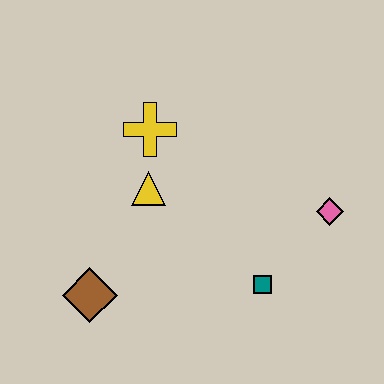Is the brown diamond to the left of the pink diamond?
Yes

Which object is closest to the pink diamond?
The teal square is closest to the pink diamond.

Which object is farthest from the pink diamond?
The brown diamond is farthest from the pink diamond.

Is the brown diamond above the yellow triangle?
No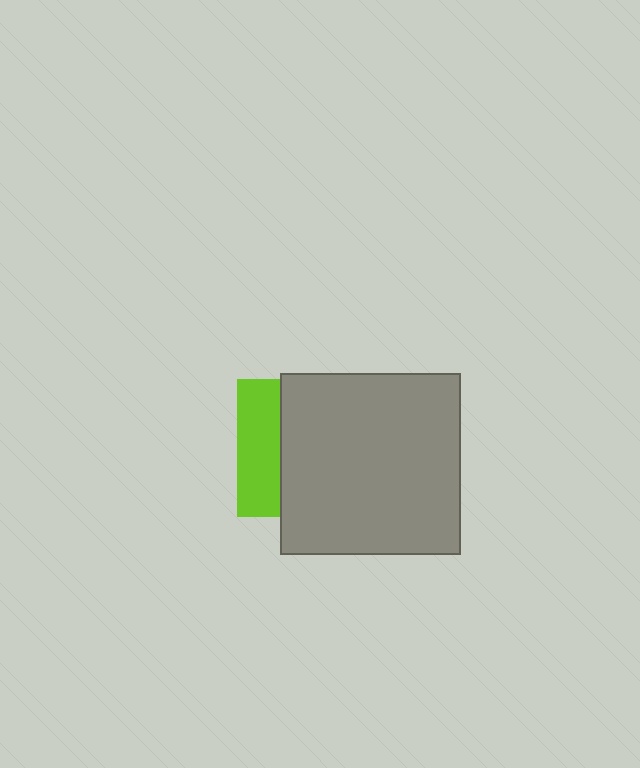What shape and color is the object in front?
The object in front is a gray square.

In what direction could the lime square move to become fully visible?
The lime square could move left. That would shift it out from behind the gray square entirely.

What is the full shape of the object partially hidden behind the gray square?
The partially hidden object is a lime square.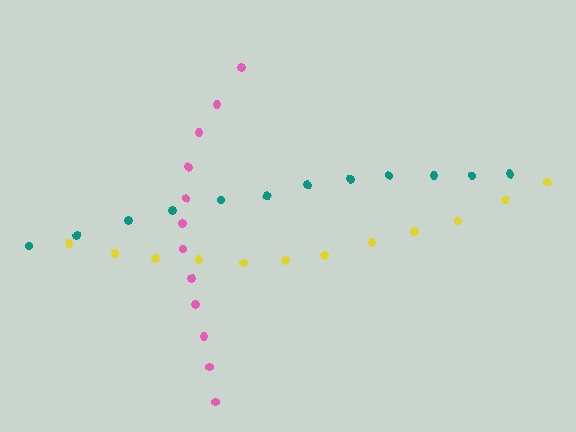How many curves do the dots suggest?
There are 3 distinct paths.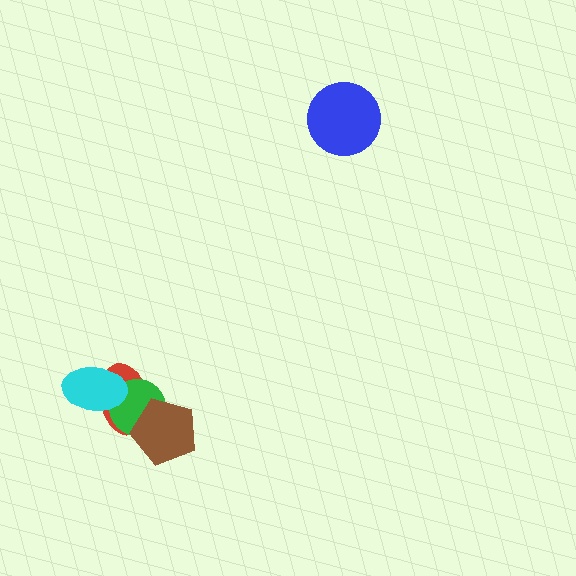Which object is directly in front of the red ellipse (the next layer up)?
The green circle is directly in front of the red ellipse.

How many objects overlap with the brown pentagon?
2 objects overlap with the brown pentagon.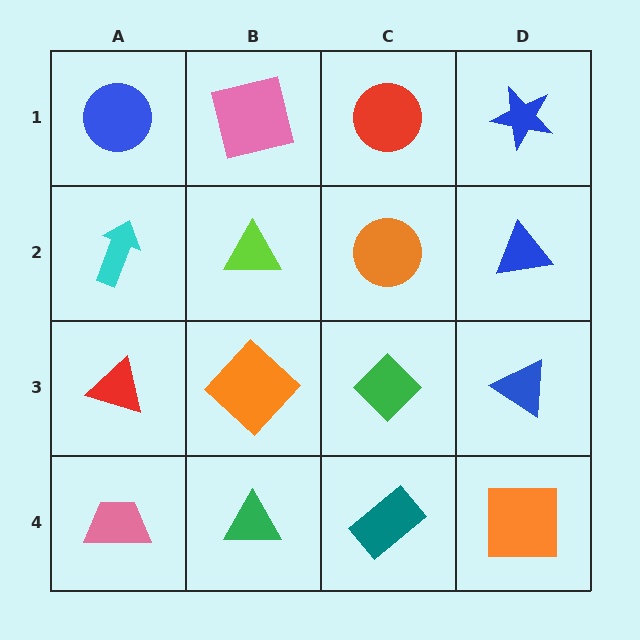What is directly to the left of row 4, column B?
A pink trapezoid.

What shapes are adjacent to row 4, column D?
A blue triangle (row 3, column D), a teal rectangle (row 4, column C).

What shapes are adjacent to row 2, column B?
A pink square (row 1, column B), an orange diamond (row 3, column B), a cyan arrow (row 2, column A), an orange circle (row 2, column C).